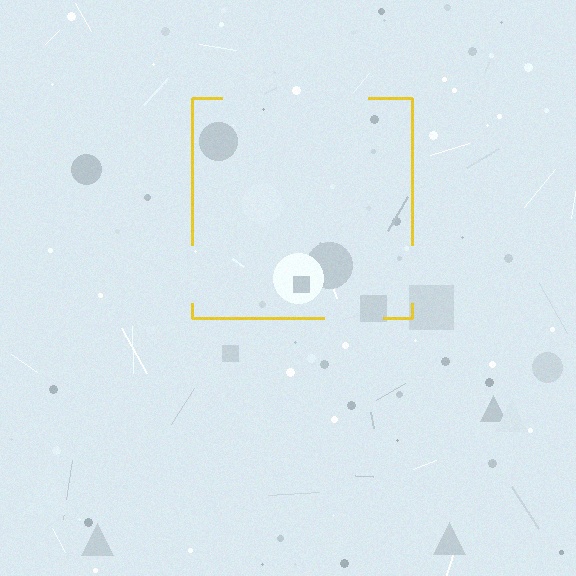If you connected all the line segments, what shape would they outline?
They would outline a square.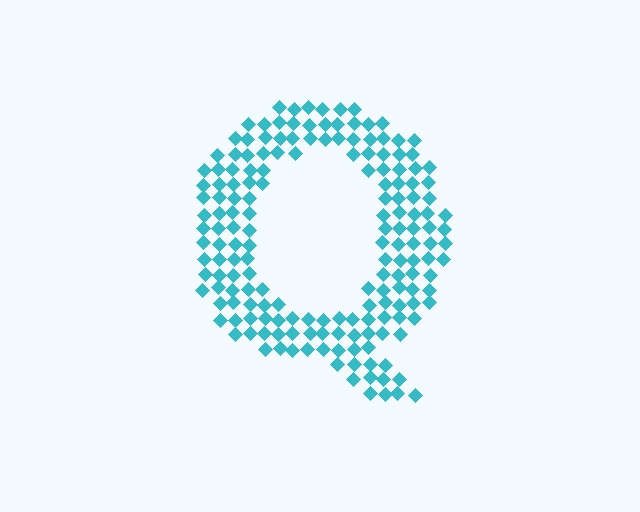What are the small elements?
The small elements are diamonds.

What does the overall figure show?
The overall figure shows the letter Q.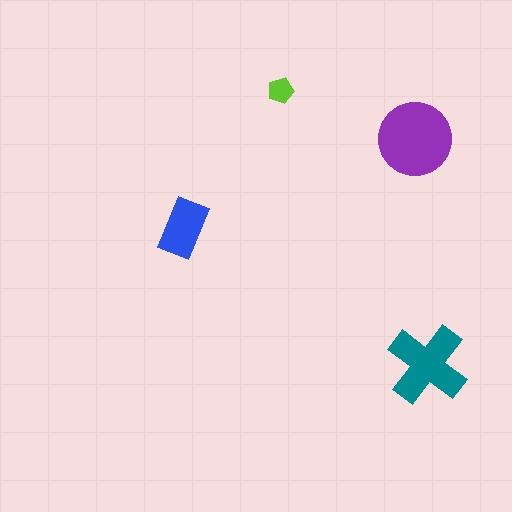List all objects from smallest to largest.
The lime pentagon, the blue rectangle, the teal cross, the purple circle.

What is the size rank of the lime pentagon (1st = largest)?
4th.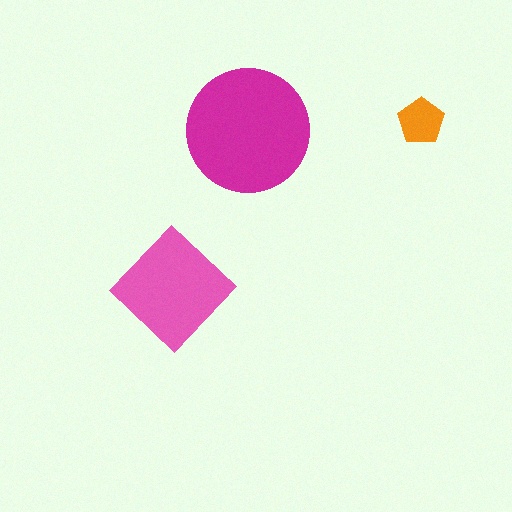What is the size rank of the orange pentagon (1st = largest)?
3rd.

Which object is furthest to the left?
The pink diamond is leftmost.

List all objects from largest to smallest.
The magenta circle, the pink diamond, the orange pentagon.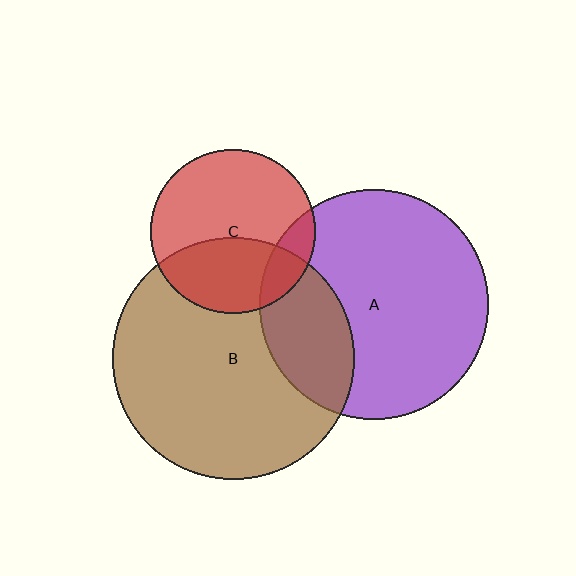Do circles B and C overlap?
Yes.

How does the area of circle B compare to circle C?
Approximately 2.2 times.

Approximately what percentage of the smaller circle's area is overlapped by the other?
Approximately 40%.